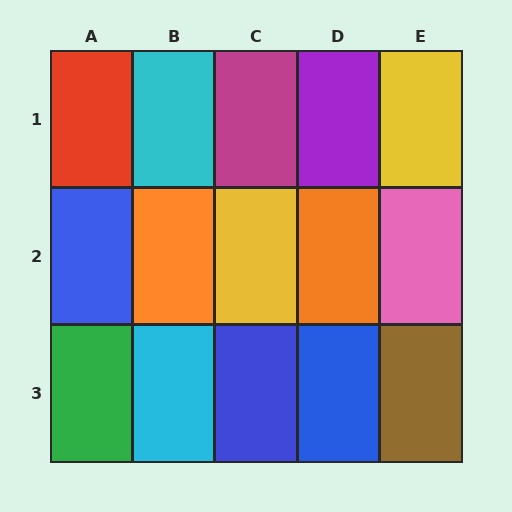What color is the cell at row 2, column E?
Pink.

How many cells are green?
1 cell is green.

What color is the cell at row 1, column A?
Red.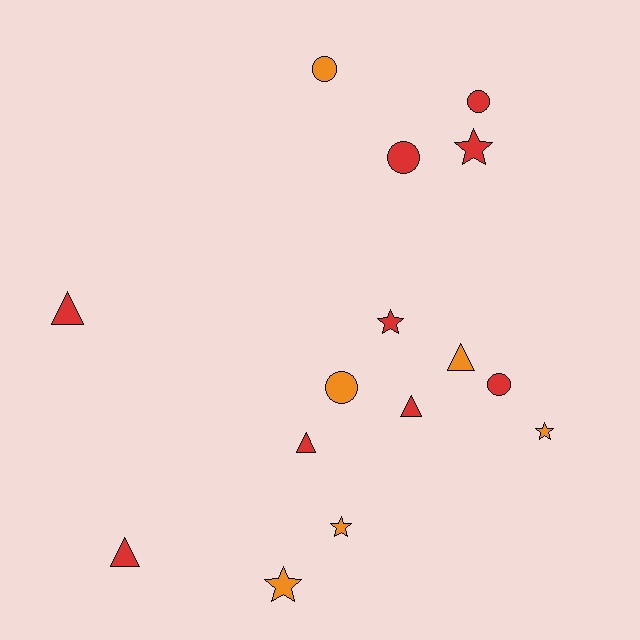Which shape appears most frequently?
Triangle, with 5 objects.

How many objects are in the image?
There are 15 objects.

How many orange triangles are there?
There is 1 orange triangle.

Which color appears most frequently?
Red, with 9 objects.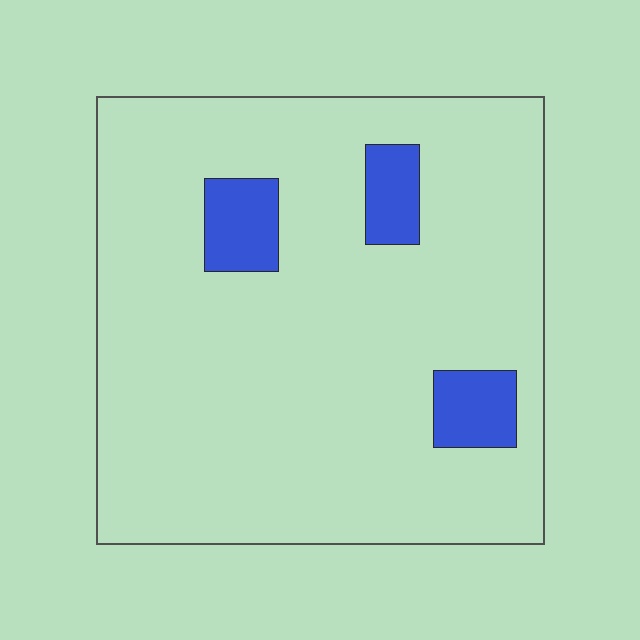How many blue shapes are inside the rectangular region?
3.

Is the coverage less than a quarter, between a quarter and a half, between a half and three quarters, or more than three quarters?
Less than a quarter.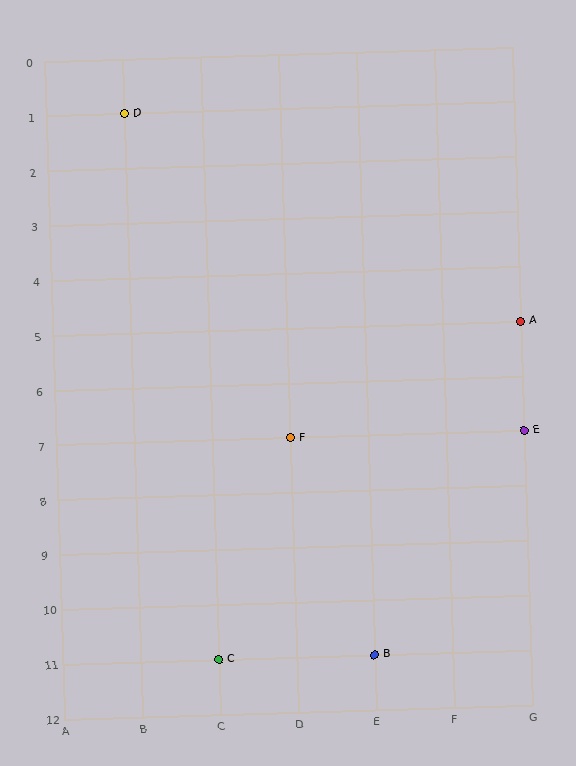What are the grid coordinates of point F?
Point F is at grid coordinates (D, 7).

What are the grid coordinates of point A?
Point A is at grid coordinates (G, 5).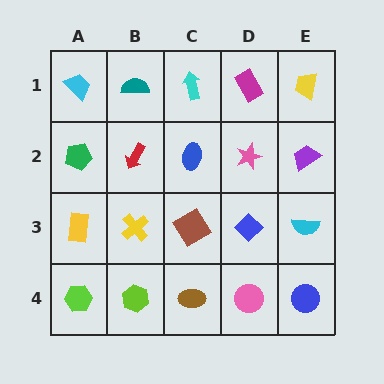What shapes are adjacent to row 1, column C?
A blue ellipse (row 2, column C), a teal semicircle (row 1, column B), a magenta rectangle (row 1, column D).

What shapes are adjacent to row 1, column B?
A red arrow (row 2, column B), a cyan trapezoid (row 1, column A), a cyan arrow (row 1, column C).